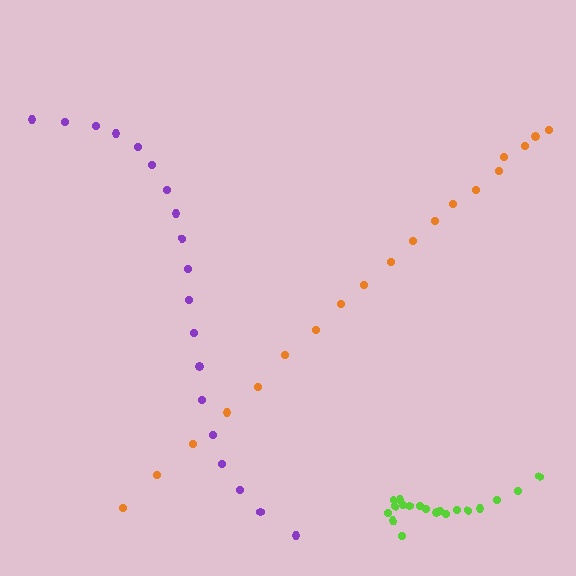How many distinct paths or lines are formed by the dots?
There are 3 distinct paths.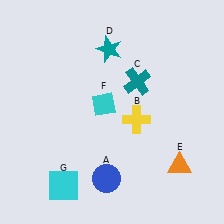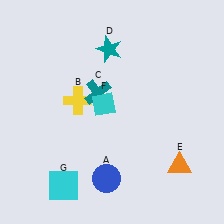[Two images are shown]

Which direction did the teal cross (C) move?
The teal cross (C) moved left.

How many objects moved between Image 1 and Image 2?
2 objects moved between the two images.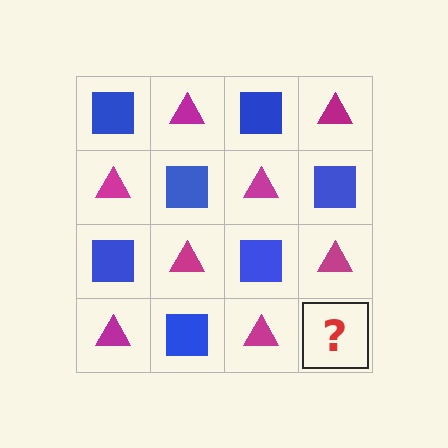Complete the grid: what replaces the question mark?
The question mark should be replaced with a blue square.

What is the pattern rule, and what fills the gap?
The rule is that it alternates blue square and magenta triangle in a checkerboard pattern. The gap should be filled with a blue square.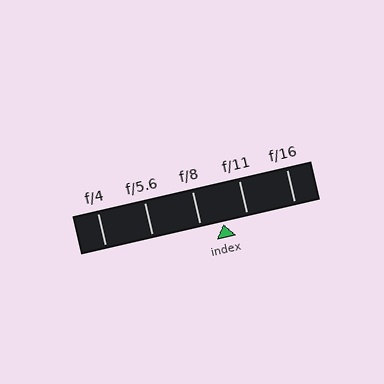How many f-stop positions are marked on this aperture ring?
There are 5 f-stop positions marked.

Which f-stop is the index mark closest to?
The index mark is closest to f/8.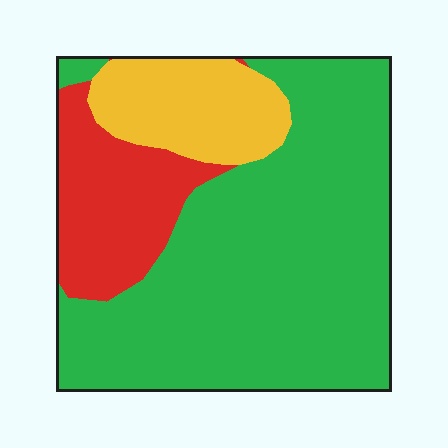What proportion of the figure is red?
Red takes up between a sixth and a third of the figure.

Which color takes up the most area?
Green, at roughly 65%.